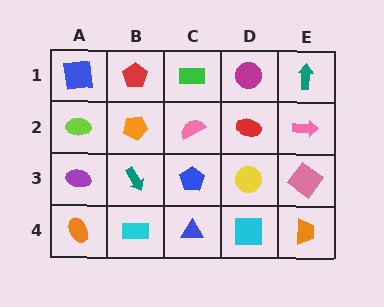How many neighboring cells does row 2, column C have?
4.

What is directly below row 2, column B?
A teal arrow.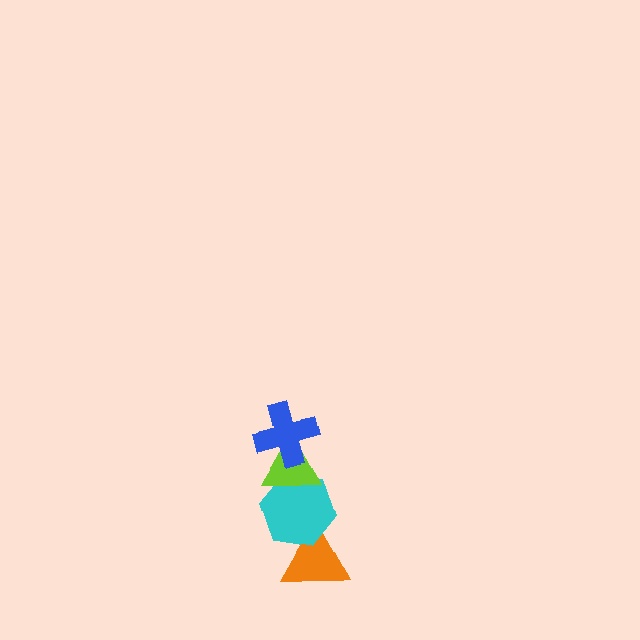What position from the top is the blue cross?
The blue cross is 1st from the top.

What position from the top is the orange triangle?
The orange triangle is 4th from the top.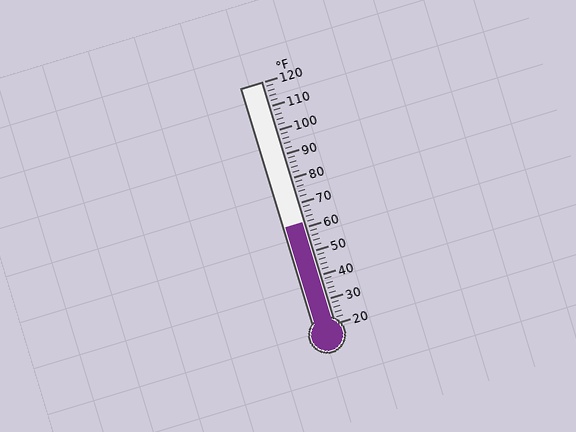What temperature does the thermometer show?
The thermometer shows approximately 62°F.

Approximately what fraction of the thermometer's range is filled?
The thermometer is filled to approximately 40% of its range.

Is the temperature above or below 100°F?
The temperature is below 100°F.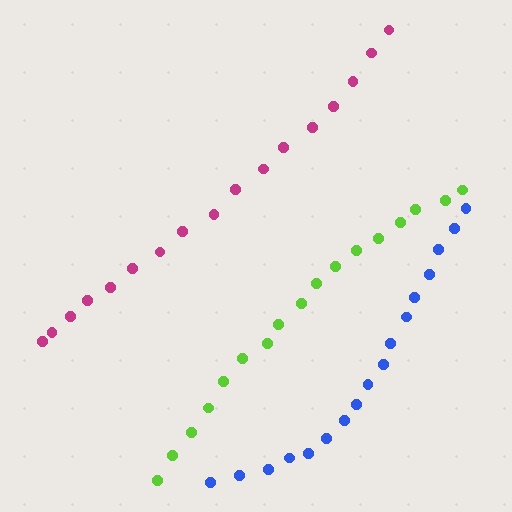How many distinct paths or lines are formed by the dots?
There are 3 distinct paths.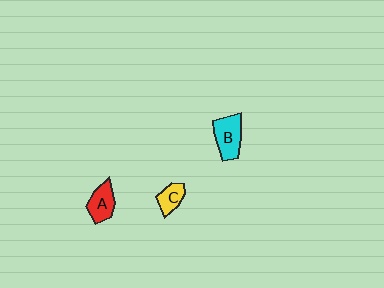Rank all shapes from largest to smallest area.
From largest to smallest: B (cyan), A (red), C (yellow).